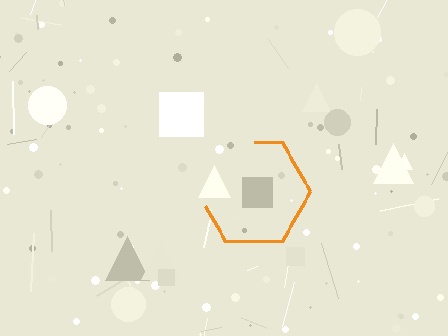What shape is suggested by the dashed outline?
The dashed outline suggests a hexagon.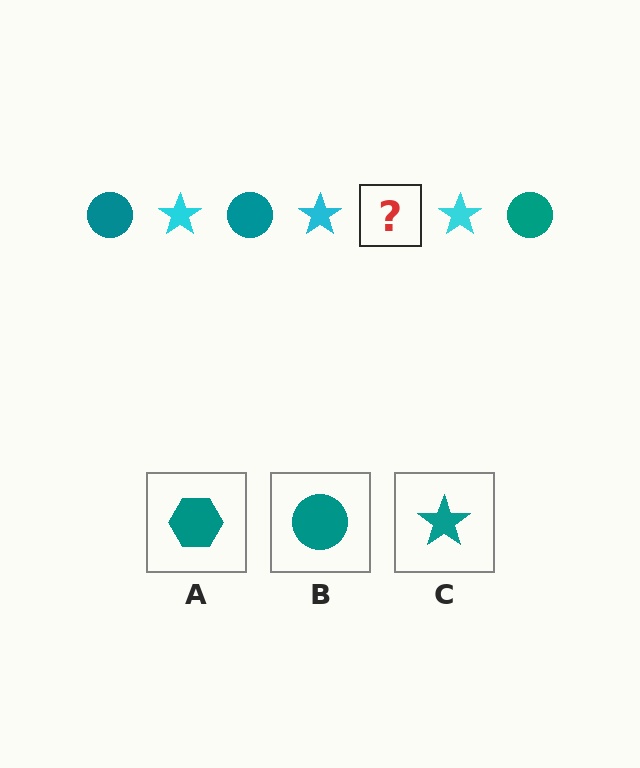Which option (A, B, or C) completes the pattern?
B.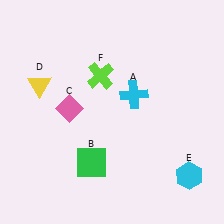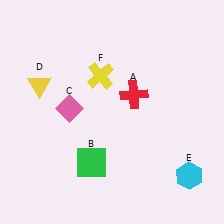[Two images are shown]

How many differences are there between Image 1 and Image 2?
There are 2 differences between the two images.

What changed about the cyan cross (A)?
In Image 1, A is cyan. In Image 2, it changed to red.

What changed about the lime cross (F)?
In Image 1, F is lime. In Image 2, it changed to yellow.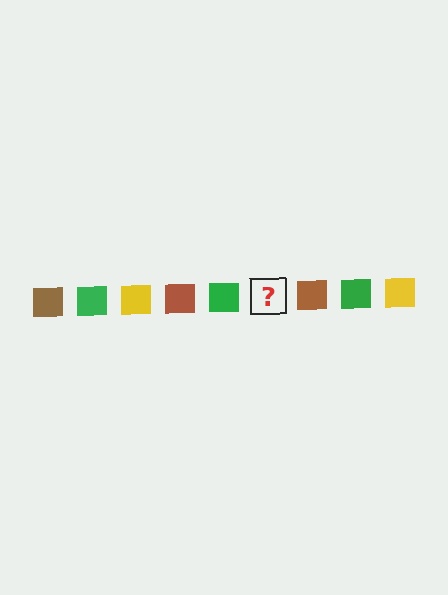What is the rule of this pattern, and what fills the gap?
The rule is that the pattern cycles through brown, green, yellow squares. The gap should be filled with a yellow square.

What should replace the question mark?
The question mark should be replaced with a yellow square.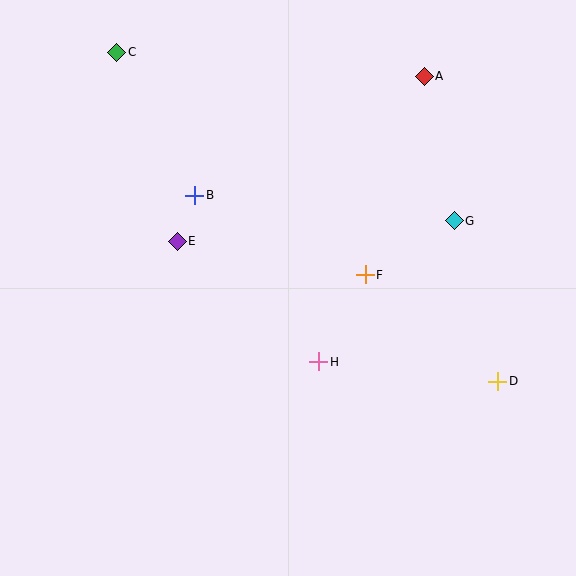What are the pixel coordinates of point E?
Point E is at (177, 241).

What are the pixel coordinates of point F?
Point F is at (365, 275).